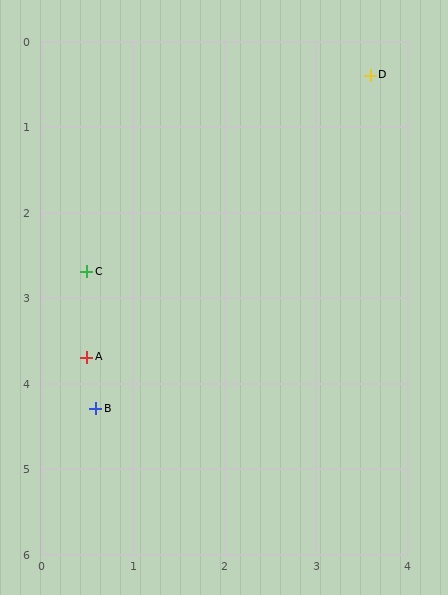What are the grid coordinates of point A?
Point A is at approximately (0.5, 3.7).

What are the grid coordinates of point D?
Point D is at approximately (3.6, 0.4).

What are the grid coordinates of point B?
Point B is at approximately (0.6, 4.3).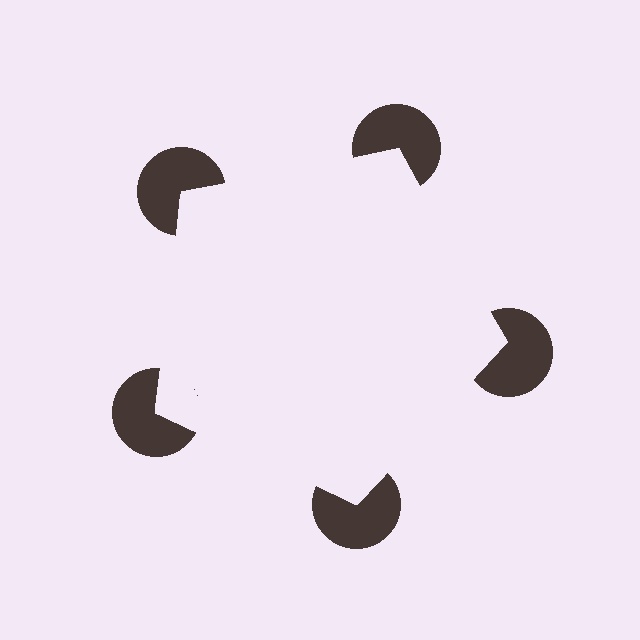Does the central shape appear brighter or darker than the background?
It typically appears slightly brighter than the background, even though no actual brightness change is drawn.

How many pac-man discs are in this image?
There are 5 — one at each vertex of the illusory pentagon.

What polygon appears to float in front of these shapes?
An illusory pentagon — its edges are inferred from the aligned wedge cuts in the pac-man discs, not physically drawn.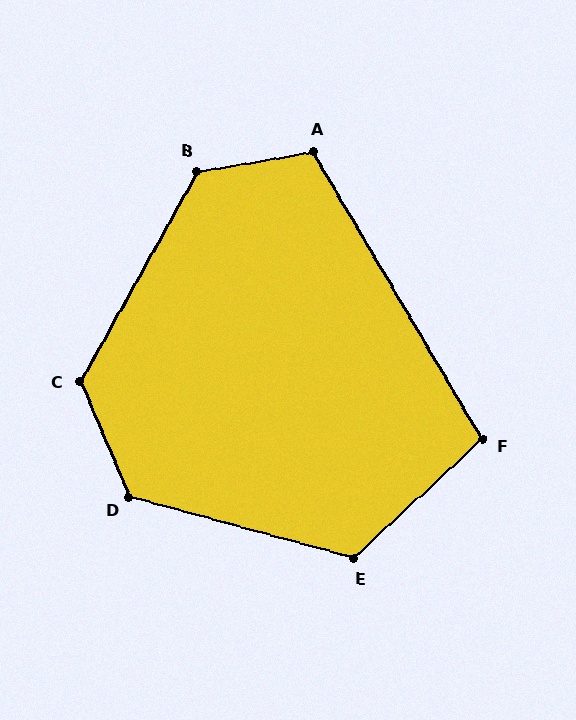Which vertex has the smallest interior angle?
F, at approximately 103 degrees.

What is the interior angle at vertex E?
Approximately 121 degrees (obtuse).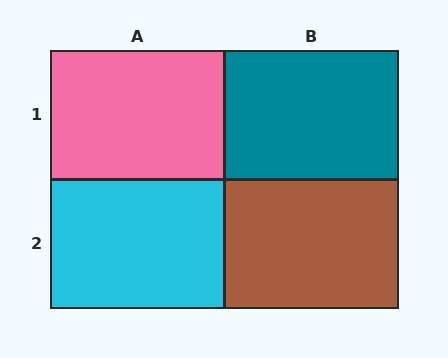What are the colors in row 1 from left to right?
Pink, teal.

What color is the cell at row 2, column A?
Cyan.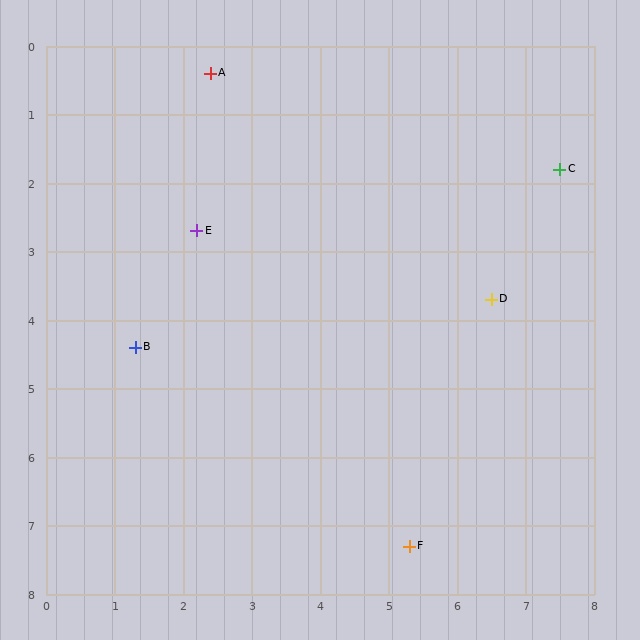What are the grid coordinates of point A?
Point A is at approximately (2.4, 0.4).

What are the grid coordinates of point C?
Point C is at approximately (7.5, 1.8).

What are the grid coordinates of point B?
Point B is at approximately (1.3, 4.4).